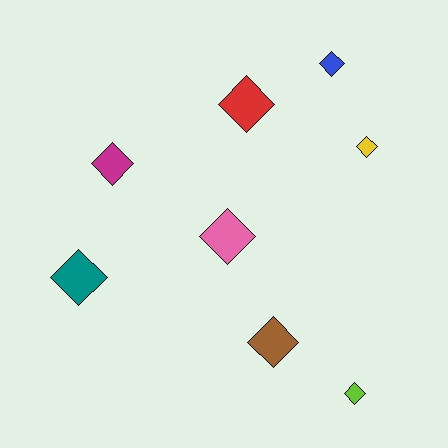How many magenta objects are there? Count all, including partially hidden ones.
There is 1 magenta object.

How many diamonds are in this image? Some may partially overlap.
There are 8 diamonds.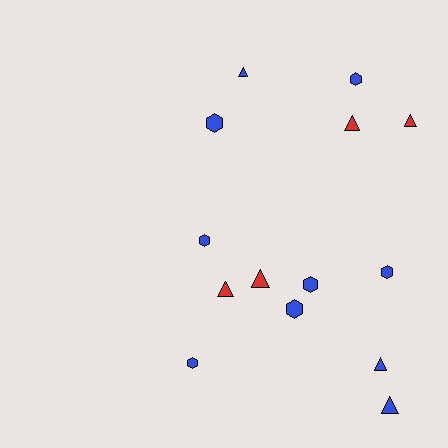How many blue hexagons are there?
There are 7 blue hexagons.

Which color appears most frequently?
Blue, with 10 objects.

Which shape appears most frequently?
Hexagon, with 7 objects.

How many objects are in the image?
There are 14 objects.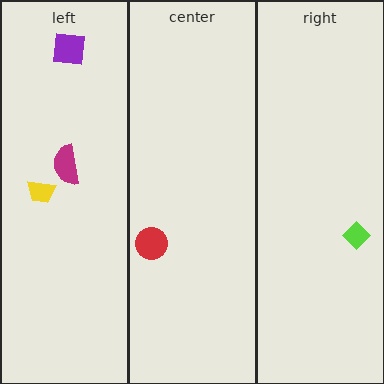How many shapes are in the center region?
1.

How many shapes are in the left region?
3.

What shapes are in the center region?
The red circle.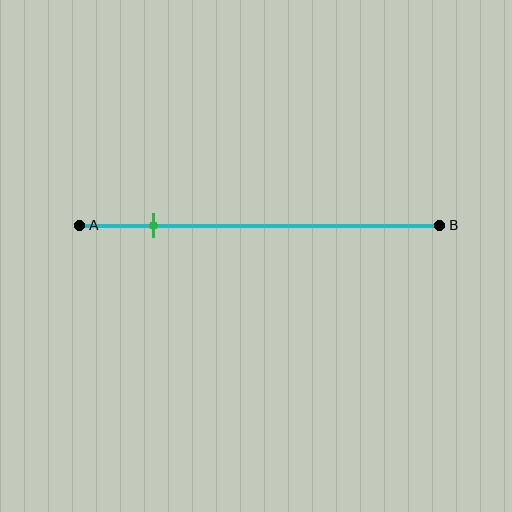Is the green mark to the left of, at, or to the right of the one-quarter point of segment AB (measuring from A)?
The green mark is to the left of the one-quarter point of segment AB.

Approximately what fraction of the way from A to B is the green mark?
The green mark is approximately 20% of the way from A to B.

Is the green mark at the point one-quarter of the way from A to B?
No, the mark is at about 20% from A, not at the 25% one-quarter point.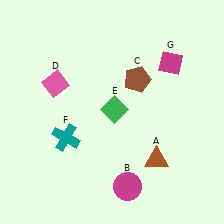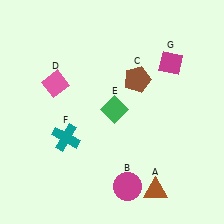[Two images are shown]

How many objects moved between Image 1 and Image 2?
1 object moved between the two images.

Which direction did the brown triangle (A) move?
The brown triangle (A) moved down.